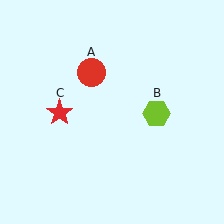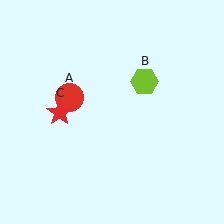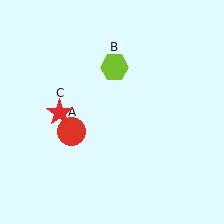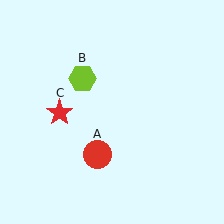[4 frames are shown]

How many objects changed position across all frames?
2 objects changed position: red circle (object A), lime hexagon (object B).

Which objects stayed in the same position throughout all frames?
Red star (object C) remained stationary.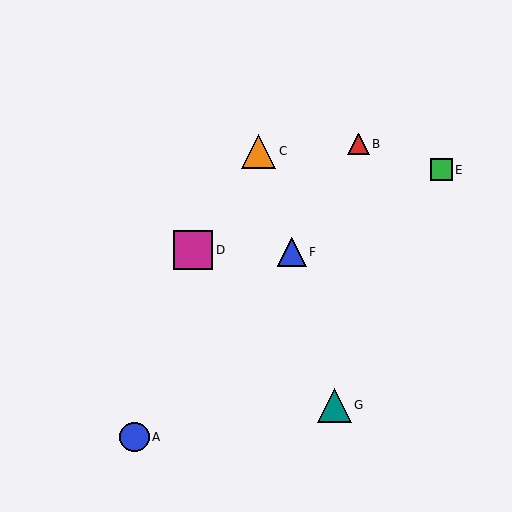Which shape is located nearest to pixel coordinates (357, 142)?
The red triangle (labeled B) at (358, 144) is nearest to that location.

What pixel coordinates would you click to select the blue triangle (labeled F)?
Click at (292, 252) to select the blue triangle F.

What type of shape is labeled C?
Shape C is an orange triangle.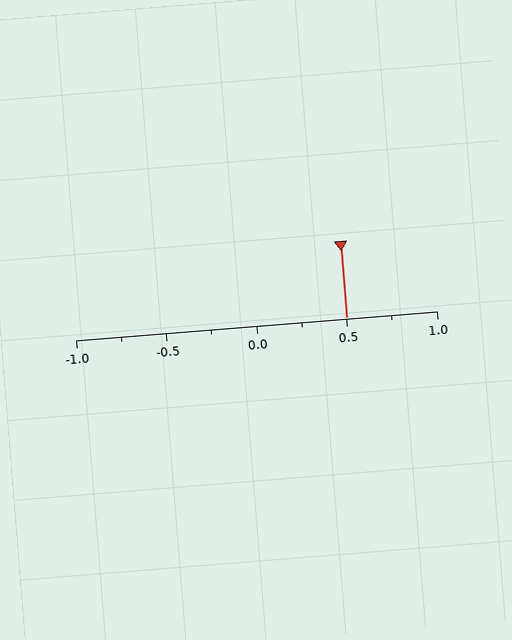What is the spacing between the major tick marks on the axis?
The major ticks are spaced 0.5 apart.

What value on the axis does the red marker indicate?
The marker indicates approximately 0.5.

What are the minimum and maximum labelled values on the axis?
The axis runs from -1.0 to 1.0.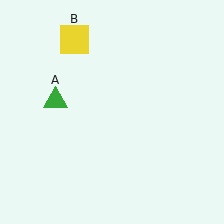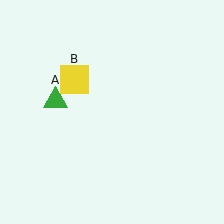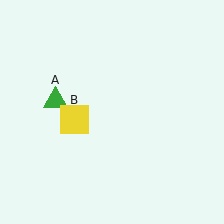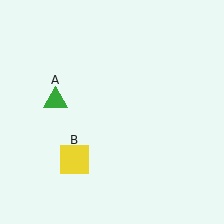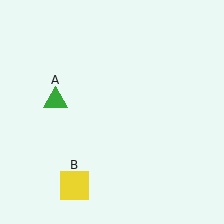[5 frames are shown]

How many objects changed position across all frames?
1 object changed position: yellow square (object B).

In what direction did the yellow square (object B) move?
The yellow square (object B) moved down.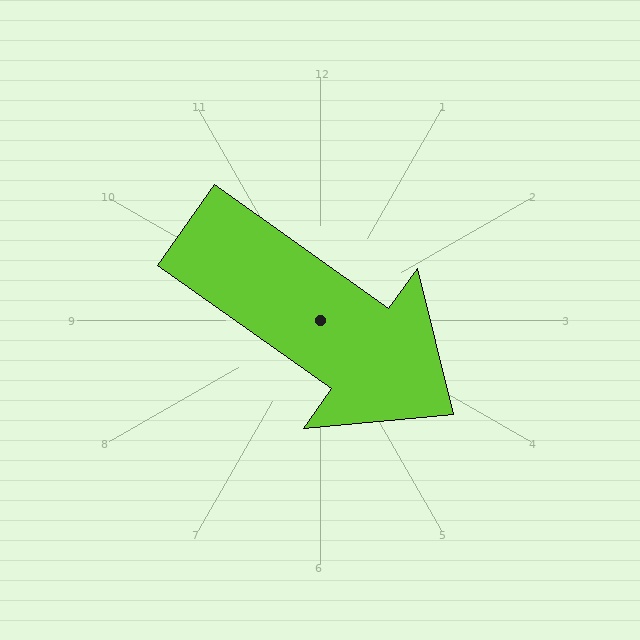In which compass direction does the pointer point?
Southeast.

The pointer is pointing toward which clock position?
Roughly 4 o'clock.